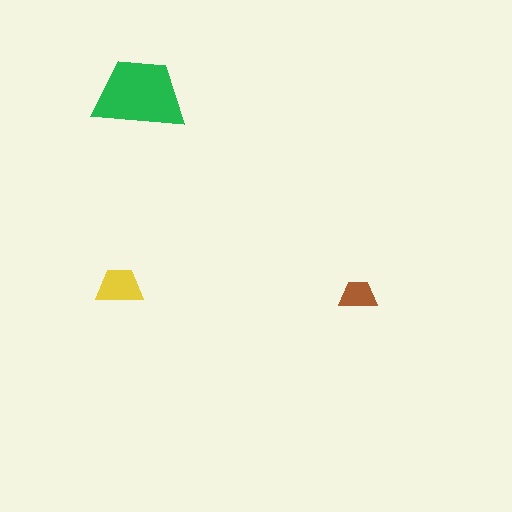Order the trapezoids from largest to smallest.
the green one, the yellow one, the brown one.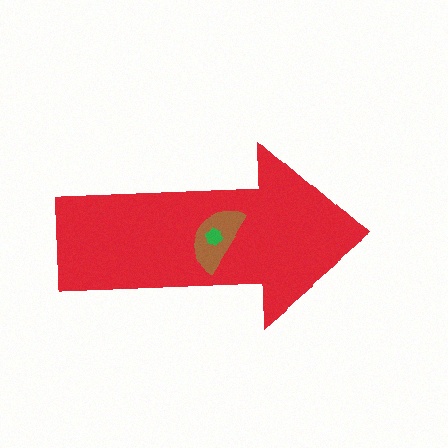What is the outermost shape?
The red arrow.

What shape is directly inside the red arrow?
The brown semicircle.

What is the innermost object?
The green hexagon.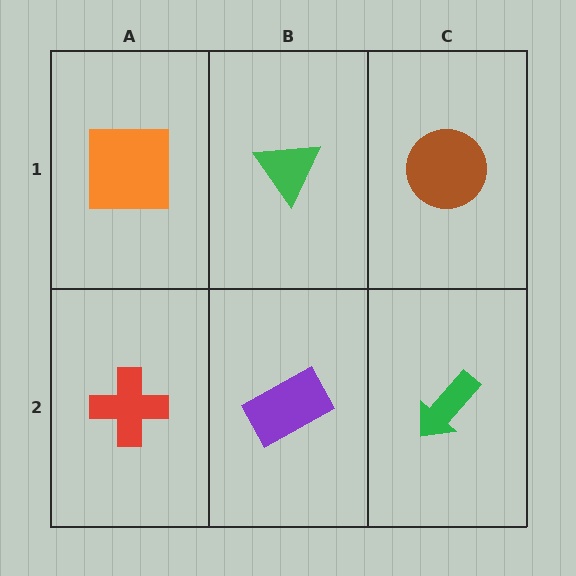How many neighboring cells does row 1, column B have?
3.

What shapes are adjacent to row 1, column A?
A red cross (row 2, column A), a green triangle (row 1, column B).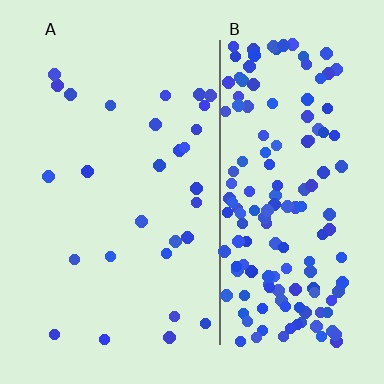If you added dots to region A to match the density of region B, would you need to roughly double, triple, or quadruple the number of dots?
Approximately quadruple.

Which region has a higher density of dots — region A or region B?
B (the right).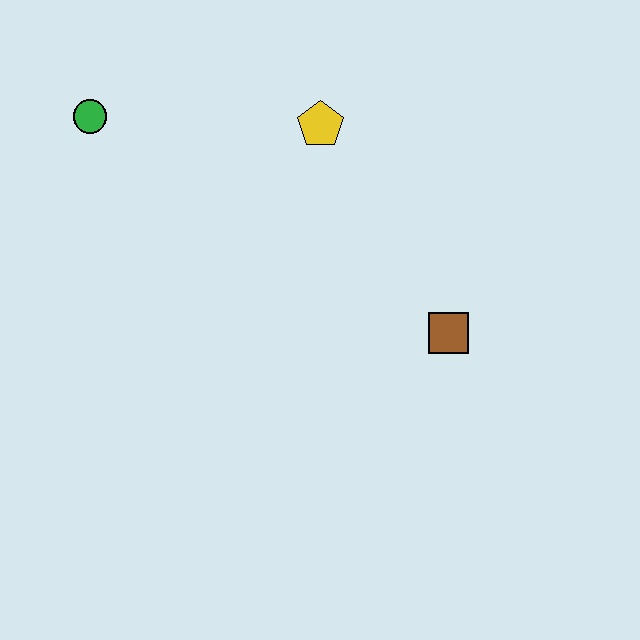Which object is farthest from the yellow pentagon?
The brown square is farthest from the yellow pentagon.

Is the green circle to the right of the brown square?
No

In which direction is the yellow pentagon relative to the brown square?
The yellow pentagon is above the brown square.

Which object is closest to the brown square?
The yellow pentagon is closest to the brown square.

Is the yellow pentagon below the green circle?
Yes